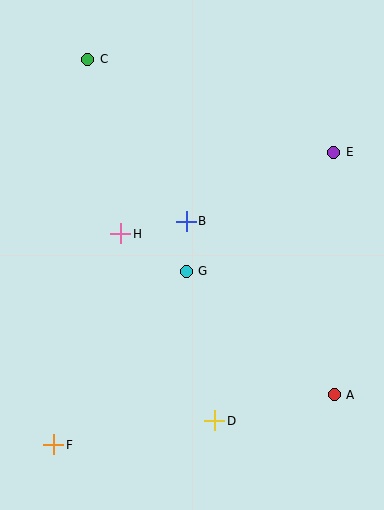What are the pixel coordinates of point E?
Point E is at (334, 152).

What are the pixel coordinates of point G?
Point G is at (186, 271).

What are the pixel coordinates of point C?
Point C is at (88, 59).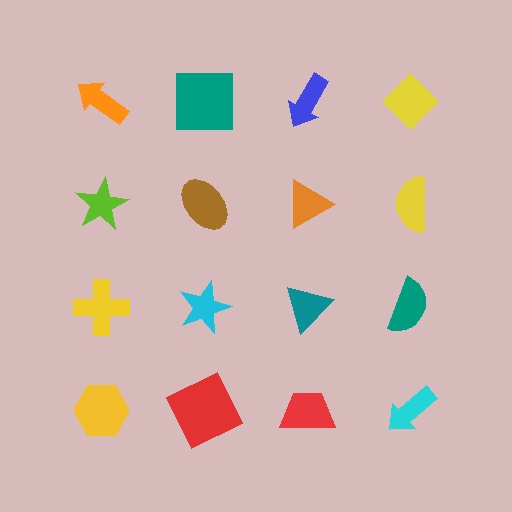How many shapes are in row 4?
4 shapes.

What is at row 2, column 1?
A lime star.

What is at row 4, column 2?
A red square.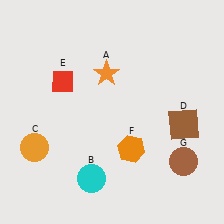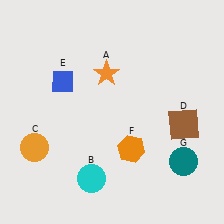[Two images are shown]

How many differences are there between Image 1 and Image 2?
There are 2 differences between the two images.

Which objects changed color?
E changed from red to blue. G changed from brown to teal.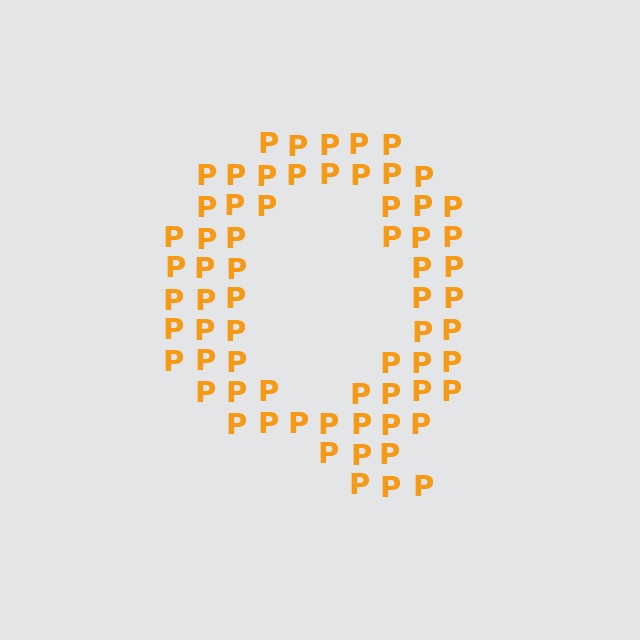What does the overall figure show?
The overall figure shows the letter Q.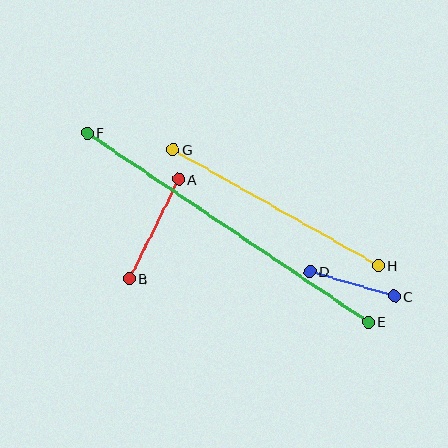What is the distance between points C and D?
The distance is approximately 88 pixels.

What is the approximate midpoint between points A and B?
The midpoint is at approximately (154, 229) pixels.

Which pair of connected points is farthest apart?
Points E and F are farthest apart.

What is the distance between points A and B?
The distance is approximately 111 pixels.